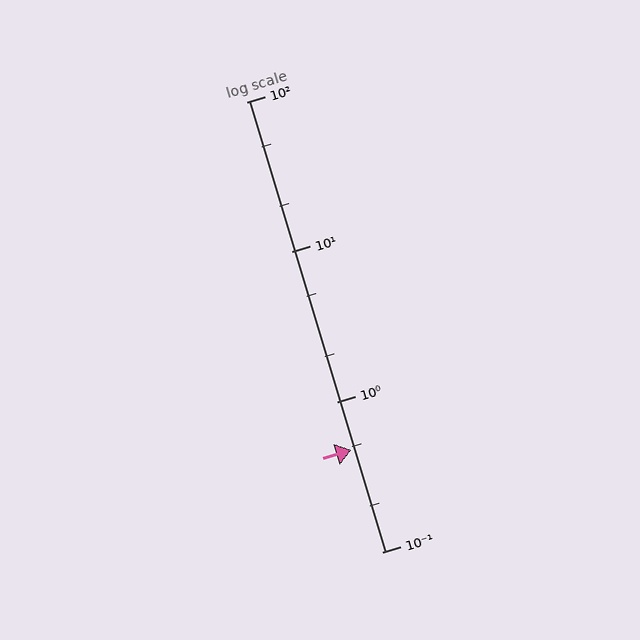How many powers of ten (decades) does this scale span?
The scale spans 3 decades, from 0.1 to 100.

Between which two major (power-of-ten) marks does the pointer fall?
The pointer is between 0.1 and 1.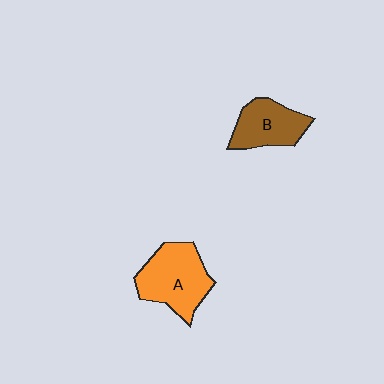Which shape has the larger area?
Shape A (orange).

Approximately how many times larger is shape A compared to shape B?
Approximately 1.4 times.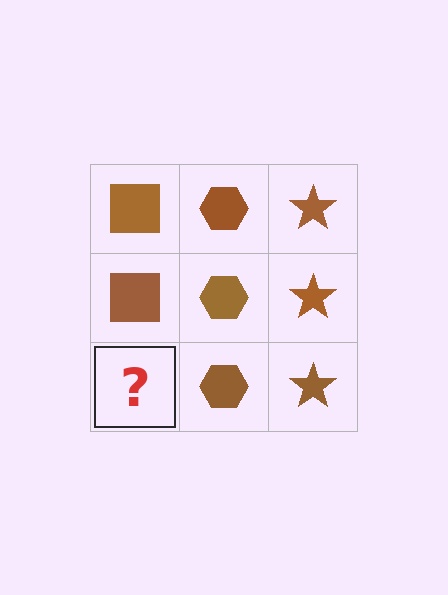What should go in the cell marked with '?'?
The missing cell should contain a brown square.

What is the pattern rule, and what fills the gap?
The rule is that each column has a consistent shape. The gap should be filled with a brown square.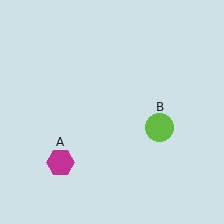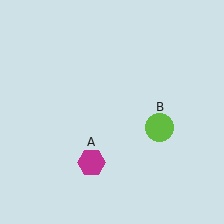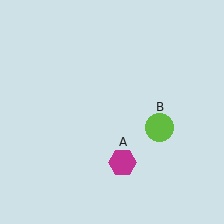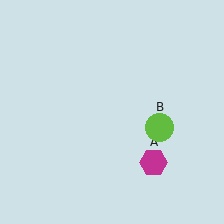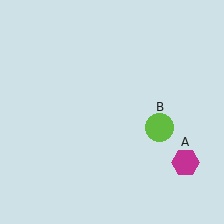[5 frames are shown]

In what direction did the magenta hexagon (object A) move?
The magenta hexagon (object A) moved right.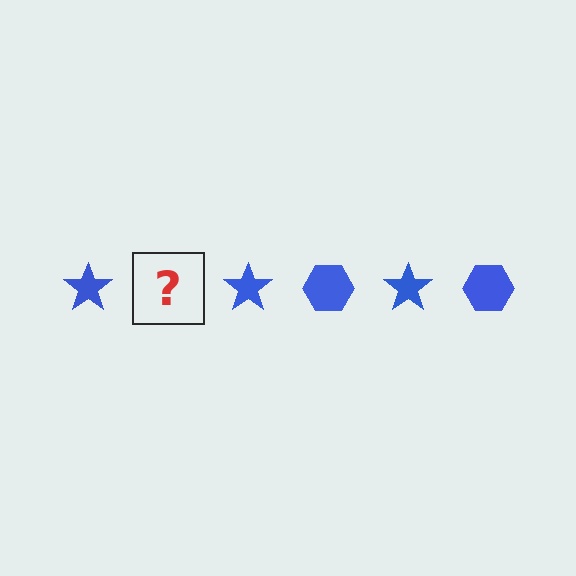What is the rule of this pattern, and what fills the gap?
The rule is that the pattern cycles through star, hexagon shapes in blue. The gap should be filled with a blue hexagon.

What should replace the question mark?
The question mark should be replaced with a blue hexagon.